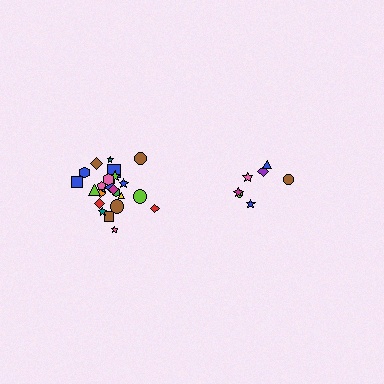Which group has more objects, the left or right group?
The left group.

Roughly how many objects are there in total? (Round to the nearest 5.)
Roughly 30 objects in total.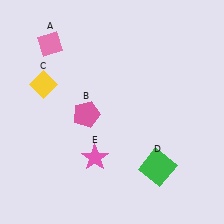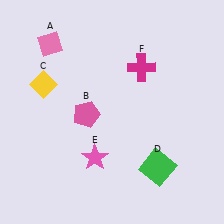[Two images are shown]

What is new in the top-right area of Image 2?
A magenta cross (F) was added in the top-right area of Image 2.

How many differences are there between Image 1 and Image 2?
There is 1 difference between the two images.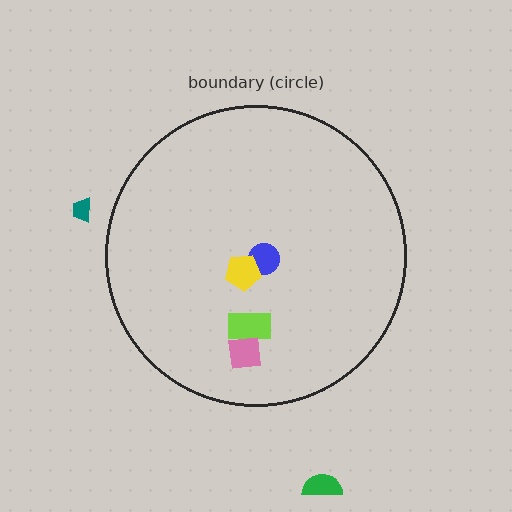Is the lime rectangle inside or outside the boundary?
Inside.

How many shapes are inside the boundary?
4 inside, 2 outside.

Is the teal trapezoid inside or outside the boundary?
Outside.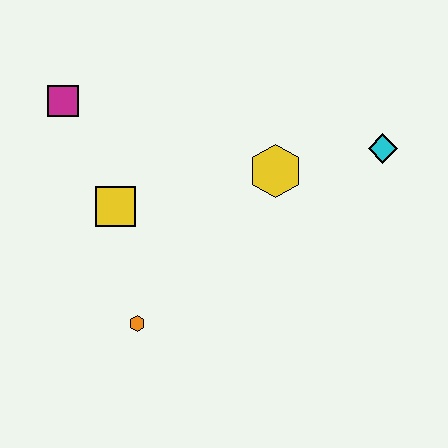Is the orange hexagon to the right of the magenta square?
Yes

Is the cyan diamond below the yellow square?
No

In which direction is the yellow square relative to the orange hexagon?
The yellow square is above the orange hexagon.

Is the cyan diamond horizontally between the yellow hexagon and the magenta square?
No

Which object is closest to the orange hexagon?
The yellow square is closest to the orange hexagon.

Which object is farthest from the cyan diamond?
The magenta square is farthest from the cyan diamond.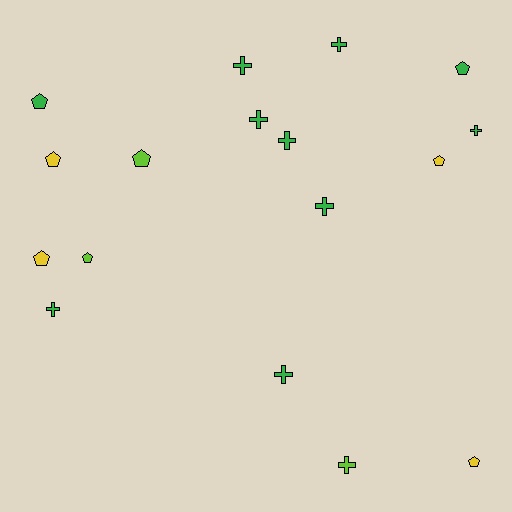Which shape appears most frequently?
Cross, with 9 objects.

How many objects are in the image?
There are 17 objects.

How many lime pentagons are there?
There are 2 lime pentagons.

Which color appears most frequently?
Green, with 10 objects.